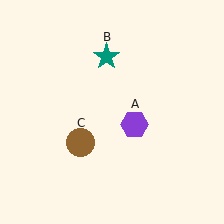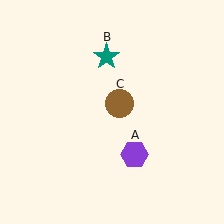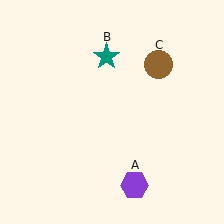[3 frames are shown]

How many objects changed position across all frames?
2 objects changed position: purple hexagon (object A), brown circle (object C).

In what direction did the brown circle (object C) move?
The brown circle (object C) moved up and to the right.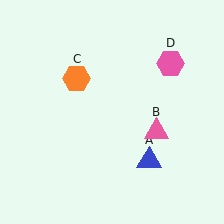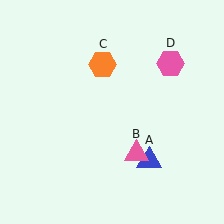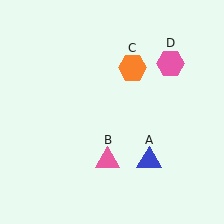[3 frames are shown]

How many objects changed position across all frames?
2 objects changed position: pink triangle (object B), orange hexagon (object C).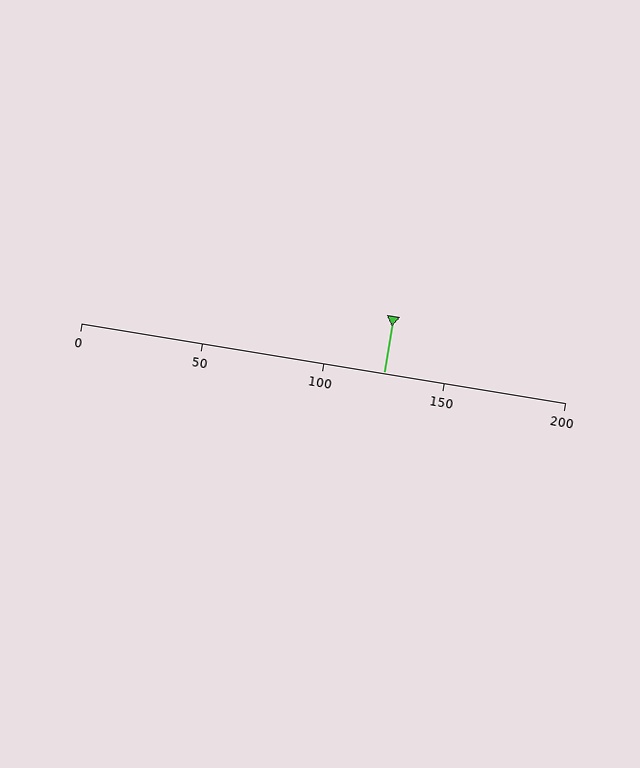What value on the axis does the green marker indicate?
The marker indicates approximately 125.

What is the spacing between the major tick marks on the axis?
The major ticks are spaced 50 apart.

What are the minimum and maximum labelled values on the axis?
The axis runs from 0 to 200.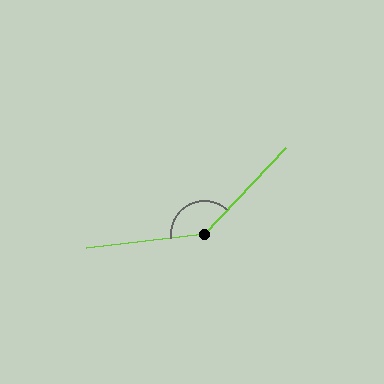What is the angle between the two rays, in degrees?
Approximately 140 degrees.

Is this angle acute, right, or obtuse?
It is obtuse.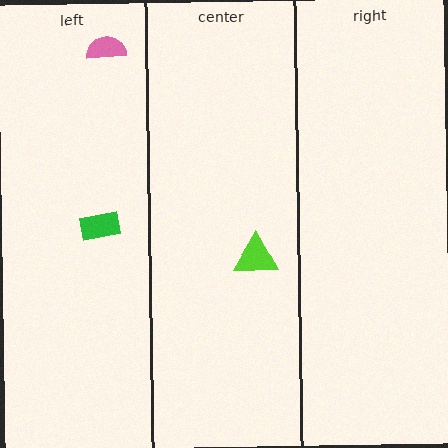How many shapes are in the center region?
1.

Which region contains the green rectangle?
The left region.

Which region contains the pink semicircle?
The left region.